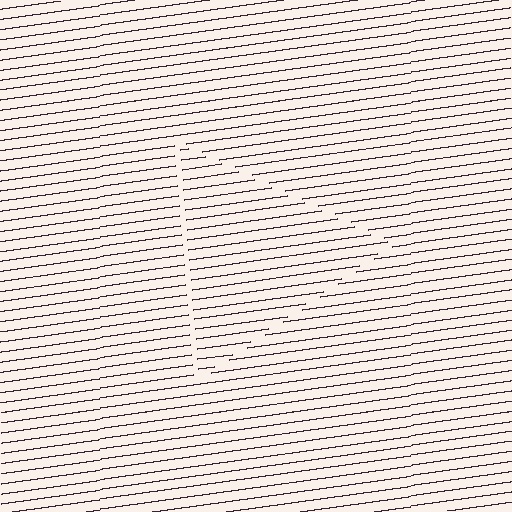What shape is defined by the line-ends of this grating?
An illusory triangle. The interior of the shape contains the same grating, shifted by half a period — the contour is defined by the phase discontinuity where line-ends from the inner and outer gratings abut.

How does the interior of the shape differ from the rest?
The interior of the shape contains the same grating, shifted by half a period — the contour is defined by the phase discontinuity where line-ends from the inner and outer gratings abut.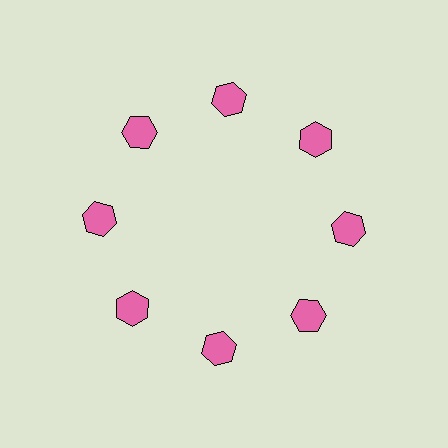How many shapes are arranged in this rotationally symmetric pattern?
There are 8 shapes, arranged in 8 groups of 1.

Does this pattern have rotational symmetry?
Yes, this pattern has 8-fold rotational symmetry. It looks the same after rotating 45 degrees around the center.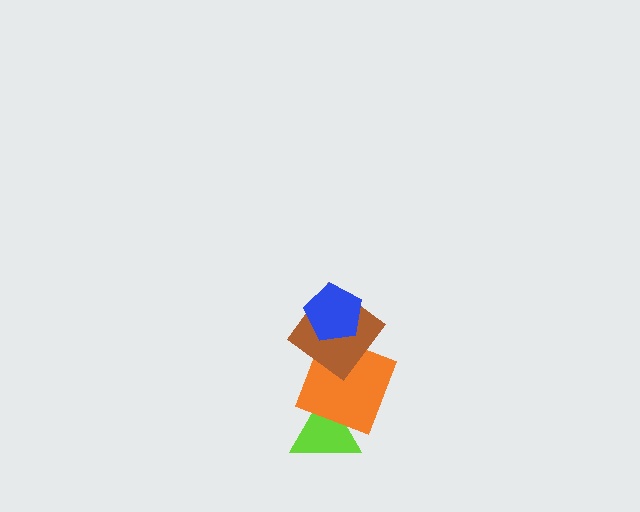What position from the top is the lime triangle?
The lime triangle is 4th from the top.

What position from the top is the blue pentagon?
The blue pentagon is 1st from the top.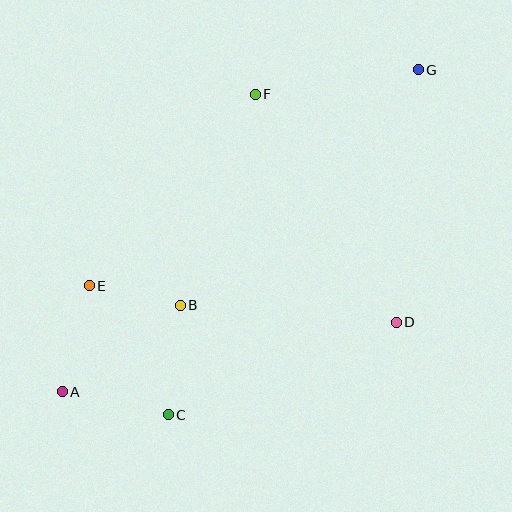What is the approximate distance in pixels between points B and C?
The distance between B and C is approximately 110 pixels.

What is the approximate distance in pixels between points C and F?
The distance between C and F is approximately 332 pixels.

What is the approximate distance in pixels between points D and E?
The distance between D and E is approximately 309 pixels.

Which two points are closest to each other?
Points B and E are closest to each other.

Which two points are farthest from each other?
Points A and G are farthest from each other.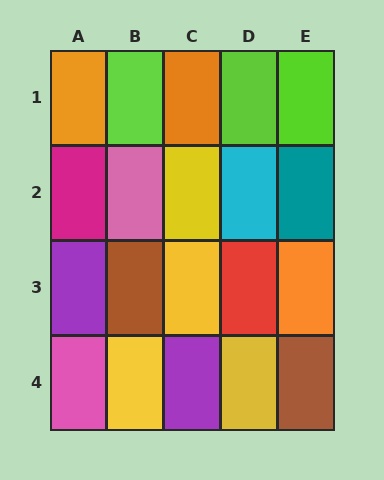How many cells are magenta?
1 cell is magenta.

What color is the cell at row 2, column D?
Cyan.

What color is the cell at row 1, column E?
Lime.